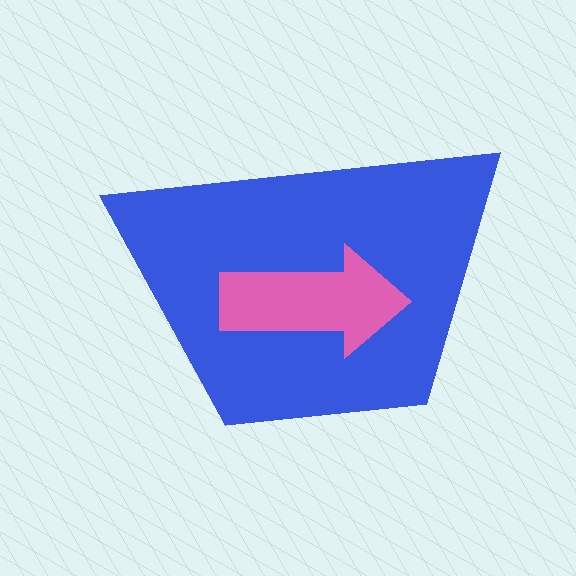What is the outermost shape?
The blue trapezoid.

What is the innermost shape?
The pink arrow.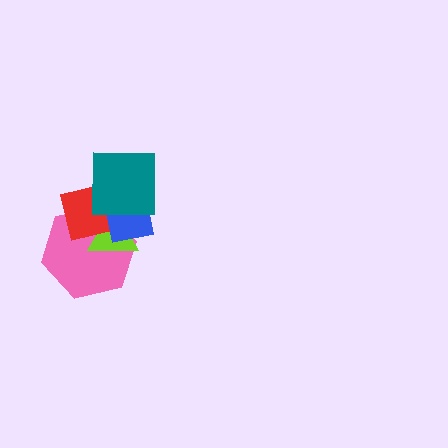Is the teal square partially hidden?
No, no other shape covers it.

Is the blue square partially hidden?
Yes, it is partially covered by another shape.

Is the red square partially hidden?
Yes, it is partially covered by another shape.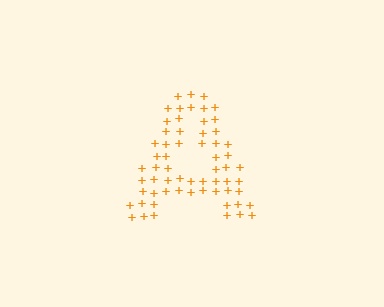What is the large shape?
The large shape is the letter A.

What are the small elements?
The small elements are plus signs.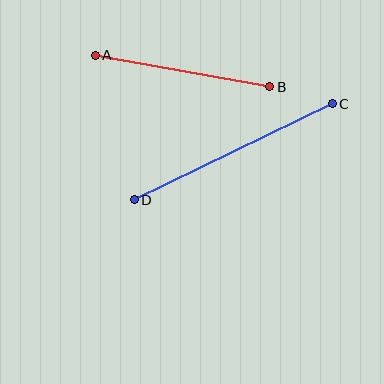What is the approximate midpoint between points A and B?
The midpoint is at approximately (182, 71) pixels.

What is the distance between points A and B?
The distance is approximately 177 pixels.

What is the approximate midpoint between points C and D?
The midpoint is at approximately (233, 152) pixels.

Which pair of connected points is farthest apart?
Points C and D are farthest apart.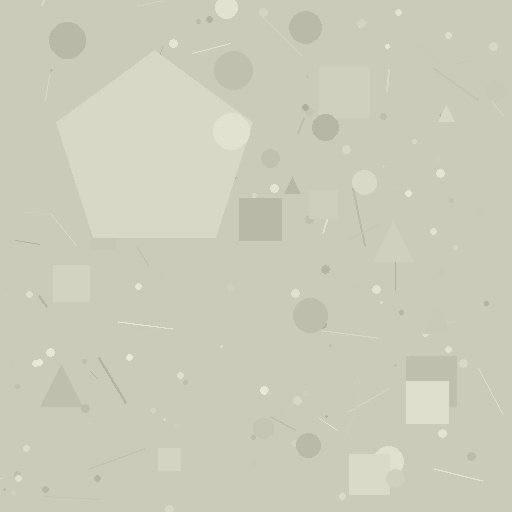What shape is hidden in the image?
A pentagon is hidden in the image.